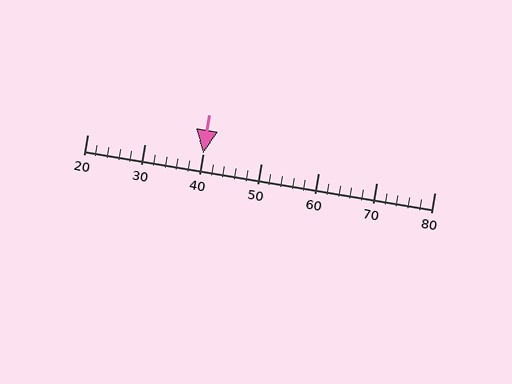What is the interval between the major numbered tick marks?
The major tick marks are spaced 10 units apart.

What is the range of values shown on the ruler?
The ruler shows values from 20 to 80.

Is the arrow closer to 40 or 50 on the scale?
The arrow is closer to 40.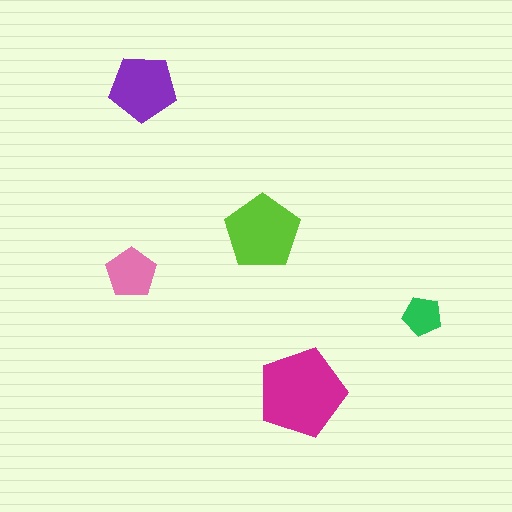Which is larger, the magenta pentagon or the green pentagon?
The magenta one.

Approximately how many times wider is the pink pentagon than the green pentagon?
About 1.5 times wider.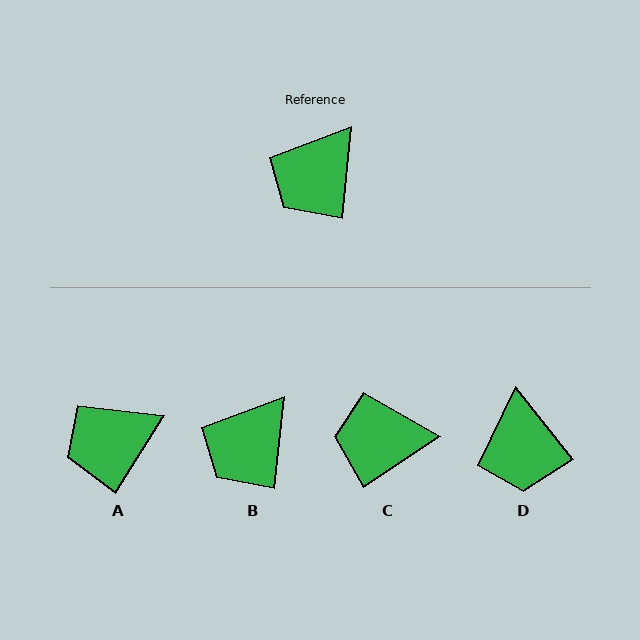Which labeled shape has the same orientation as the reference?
B.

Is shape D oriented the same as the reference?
No, it is off by about 44 degrees.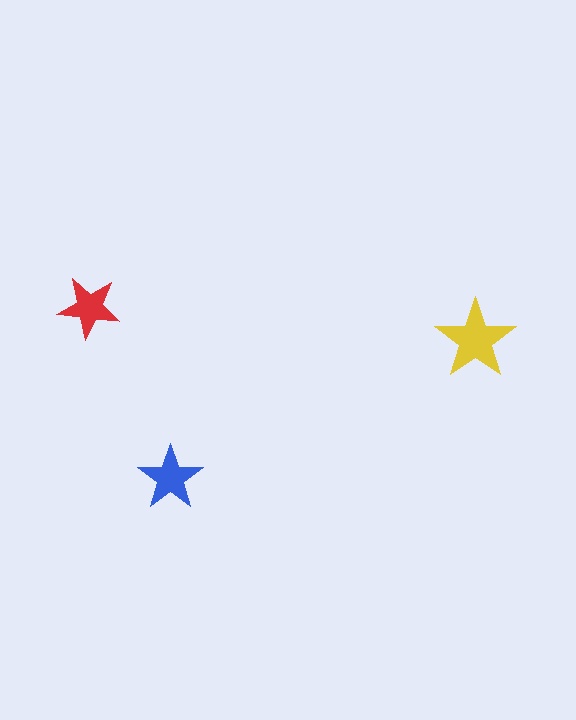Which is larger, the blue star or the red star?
The blue one.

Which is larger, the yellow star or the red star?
The yellow one.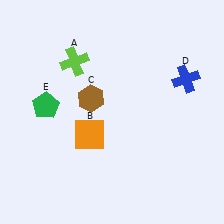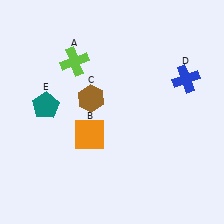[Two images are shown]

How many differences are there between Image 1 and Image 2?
There is 1 difference between the two images.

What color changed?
The pentagon (E) changed from green in Image 1 to teal in Image 2.